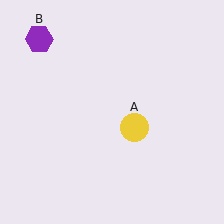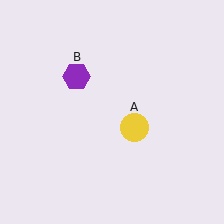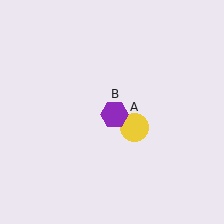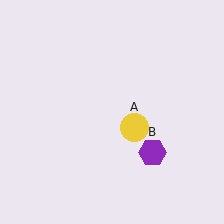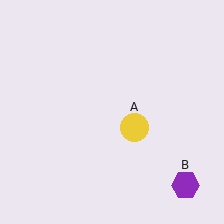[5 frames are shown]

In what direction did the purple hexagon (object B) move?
The purple hexagon (object B) moved down and to the right.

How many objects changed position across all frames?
1 object changed position: purple hexagon (object B).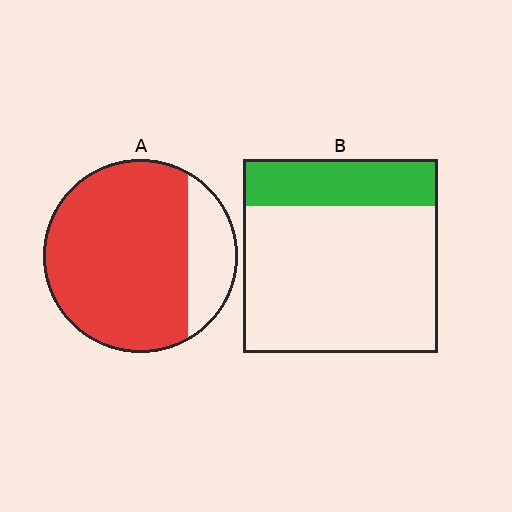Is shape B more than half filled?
No.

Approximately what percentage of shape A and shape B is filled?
A is approximately 80% and B is approximately 25%.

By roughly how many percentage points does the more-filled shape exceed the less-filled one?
By roughly 55 percentage points (A over B).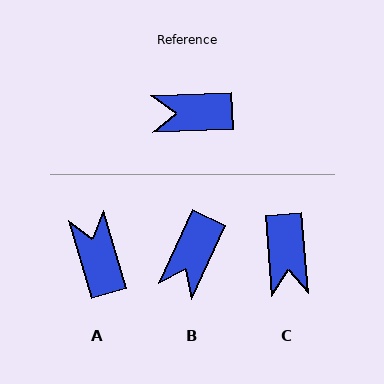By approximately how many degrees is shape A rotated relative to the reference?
Approximately 76 degrees clockwise.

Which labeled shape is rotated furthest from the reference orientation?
C, about 93 degrees away.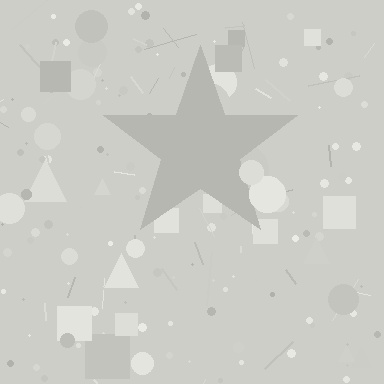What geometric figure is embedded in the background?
A star is embedded in the background.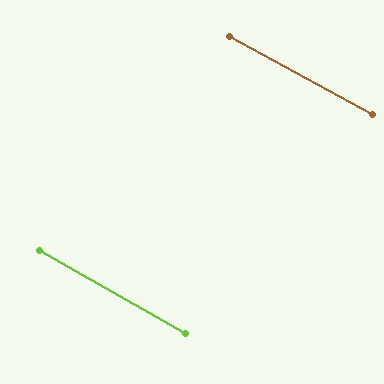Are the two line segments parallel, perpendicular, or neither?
Parallel — their directions differ by only 1.1°.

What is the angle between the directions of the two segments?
Approximately 1 degree.